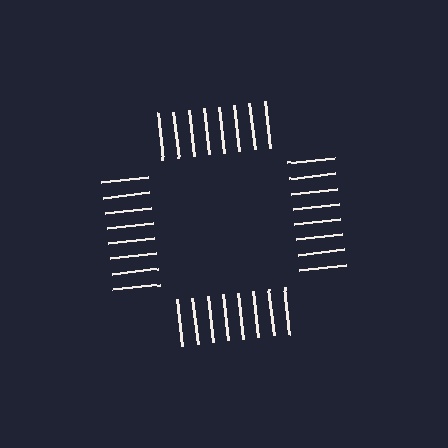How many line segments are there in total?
32 — 8 along each of the 4 edges.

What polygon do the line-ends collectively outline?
An illusory square — the line segments terminate on its edges but no continuous stroke is drawn.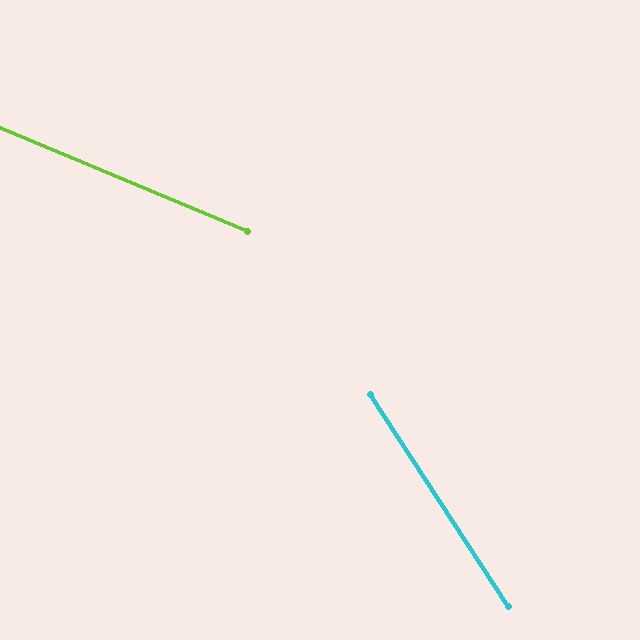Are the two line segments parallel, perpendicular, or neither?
Neither parallel nor perpendicular — they differ by about 34°.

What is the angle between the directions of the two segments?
Approximately 34 degrees.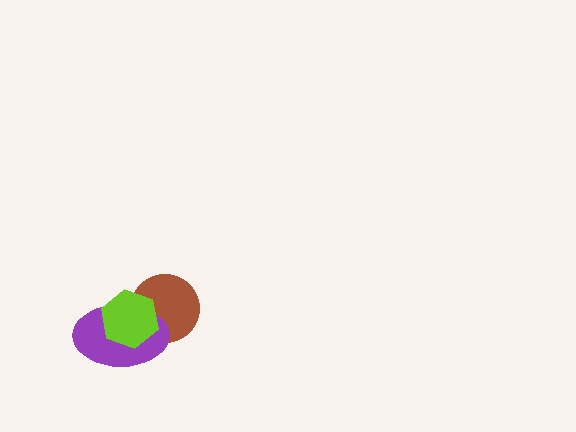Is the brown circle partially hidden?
Yes, it is partially covered by another shape.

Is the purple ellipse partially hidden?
Yes, it is partially covered by another shape.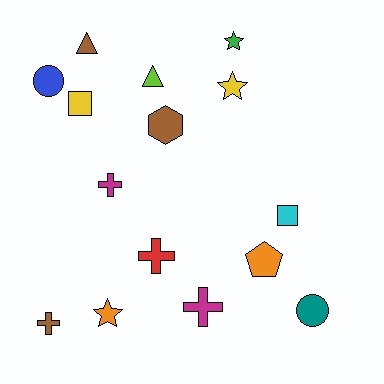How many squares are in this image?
There are 2 squares.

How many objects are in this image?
There are 15 objects.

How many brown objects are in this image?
There are 3 brown objects.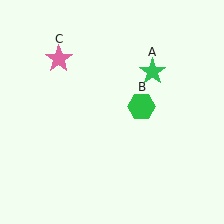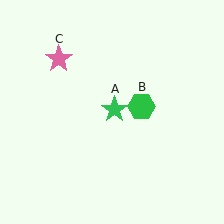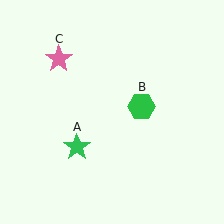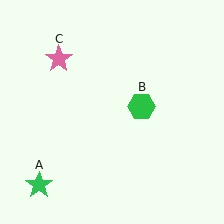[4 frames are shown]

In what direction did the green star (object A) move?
The green star (object A) moved down and to the left.